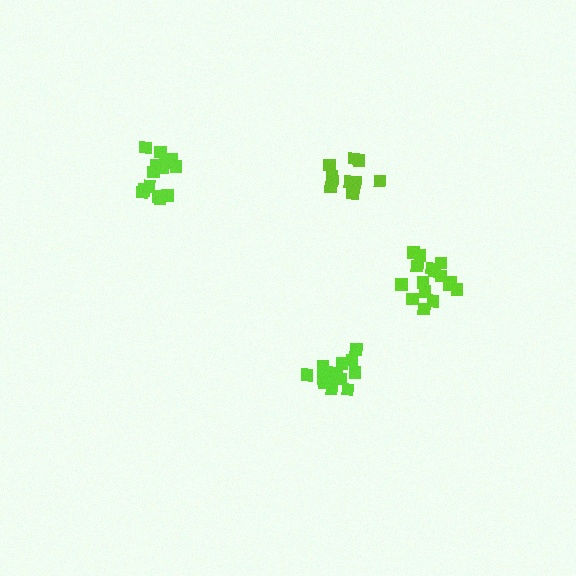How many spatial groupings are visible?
There are 4 spatial groupings.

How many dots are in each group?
Group 1: 16 dots, Group 2: 11 dots, Group 3: 15 dots, Group 4: 15 dots (57 total).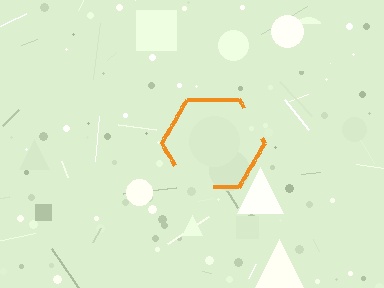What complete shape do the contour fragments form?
The contour fragments form a hexagon.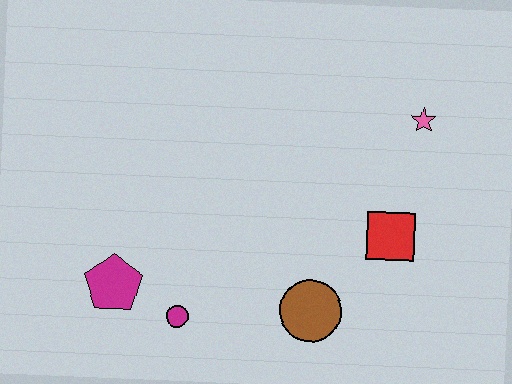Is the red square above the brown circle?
Yes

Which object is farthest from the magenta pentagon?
The pink star is farthest from the magenta pentagon.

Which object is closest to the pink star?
The red square is closest to the pink star.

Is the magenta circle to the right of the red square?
No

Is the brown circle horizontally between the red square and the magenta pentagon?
Yes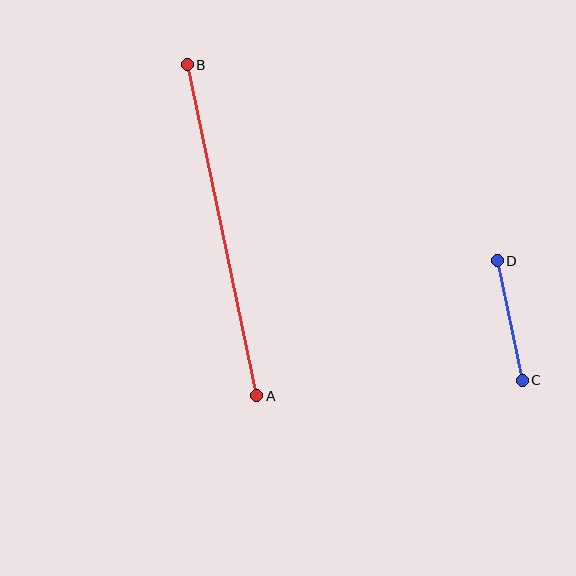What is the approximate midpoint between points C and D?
The midpoint is at approximately (510, 320) pixels.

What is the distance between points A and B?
The distance is approximately 338 pixels.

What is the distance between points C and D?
The distance is approximately 122 pixels.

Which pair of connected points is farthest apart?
Points A and B are farthest apart.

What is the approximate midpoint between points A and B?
The midpoint is at approximately (222, 230) pixels.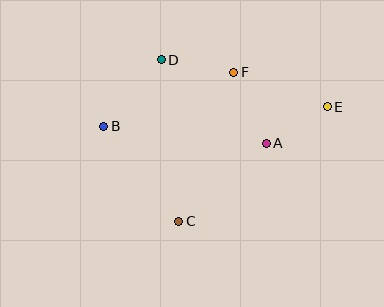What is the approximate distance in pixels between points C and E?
The distance between C and E is approximately 188 pixels.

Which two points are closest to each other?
Points A and E are closest to each other.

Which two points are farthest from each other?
Points B and E are farthest from each other.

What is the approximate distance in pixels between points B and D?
The distance between B and D is approximately 88 pixels.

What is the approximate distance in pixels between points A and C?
The distance between A and C is approximately 117 pixels.